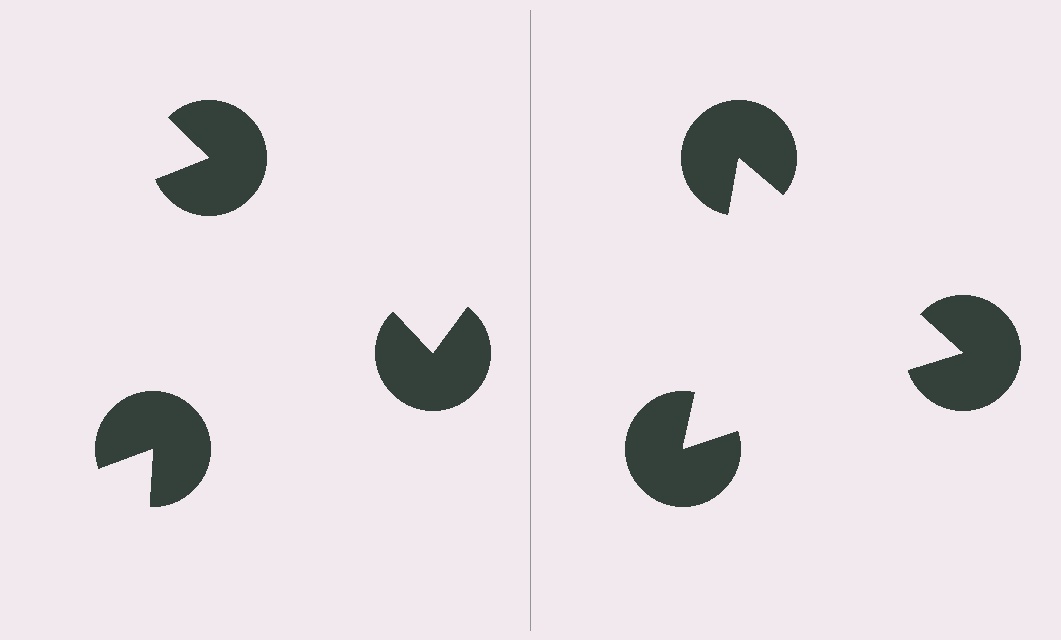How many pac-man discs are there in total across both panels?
6 — 3 on each side.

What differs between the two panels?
The pac-man discs are positioned identically on both sides; only the wedge orientations differ. On the right they align to a triangle; on the left they are misaligned.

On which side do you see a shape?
An illusory triangle appears on the right side. On the left side the wedge cuts are rotated, so no coherent shape forms.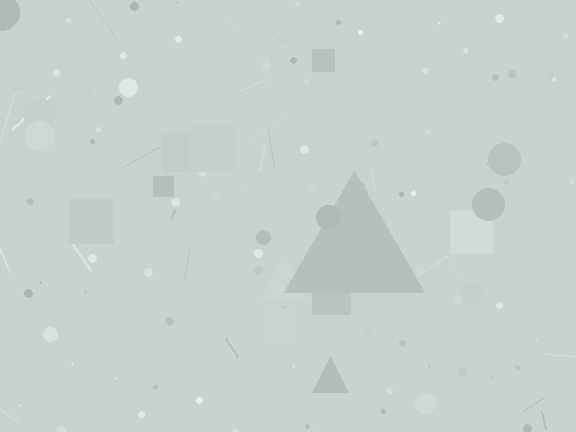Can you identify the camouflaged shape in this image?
The camouflaged shape is a triangle.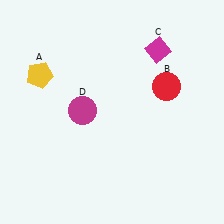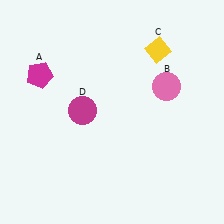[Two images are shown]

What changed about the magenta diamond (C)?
In Image 1, C is magenta. In Image 2, it changed to yellow.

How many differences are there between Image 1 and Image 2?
There are 3 differences between the two images.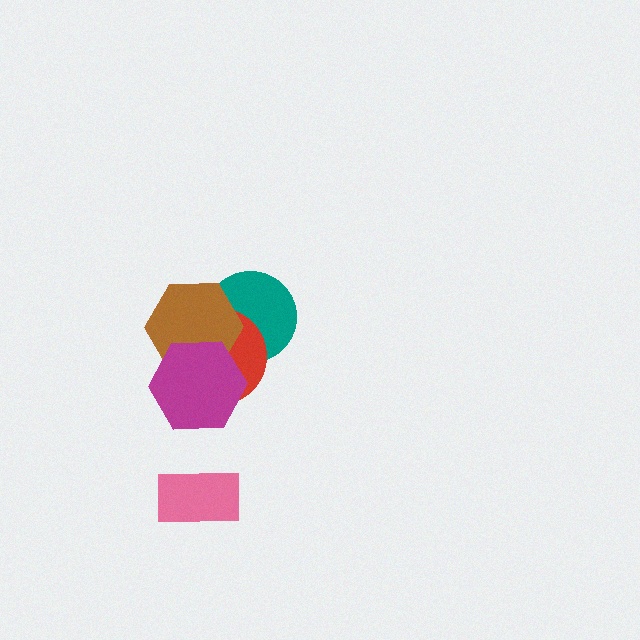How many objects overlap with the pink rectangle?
0 objects overlap with the pink rectangle.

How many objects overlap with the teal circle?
2 objects overlap with the teal circle.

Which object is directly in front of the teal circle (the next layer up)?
The red circle is directly in front of the teal circle.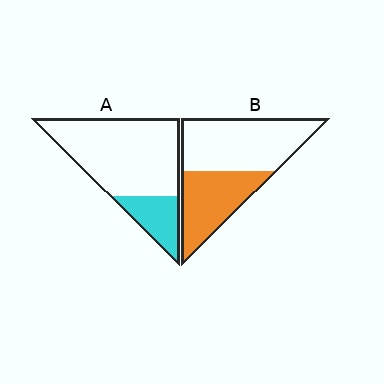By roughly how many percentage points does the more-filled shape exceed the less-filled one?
By roughly 20 percentage points (B over A).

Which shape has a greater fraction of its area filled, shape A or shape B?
Shape B.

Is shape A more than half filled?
No.